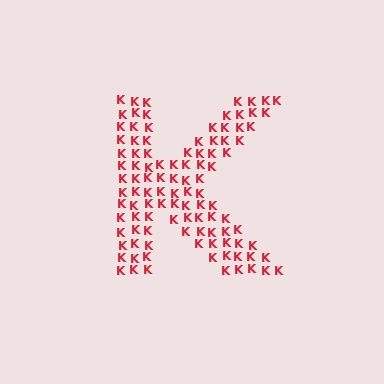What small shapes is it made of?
It is made of small letter K's.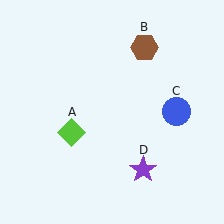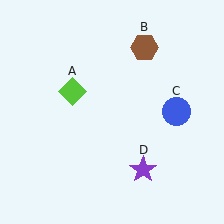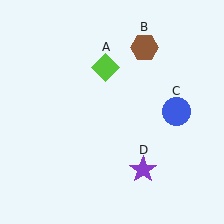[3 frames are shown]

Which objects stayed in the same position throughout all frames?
Brown hexagon (object B) and blue circle (object C) and purple star (object D) remained stationary.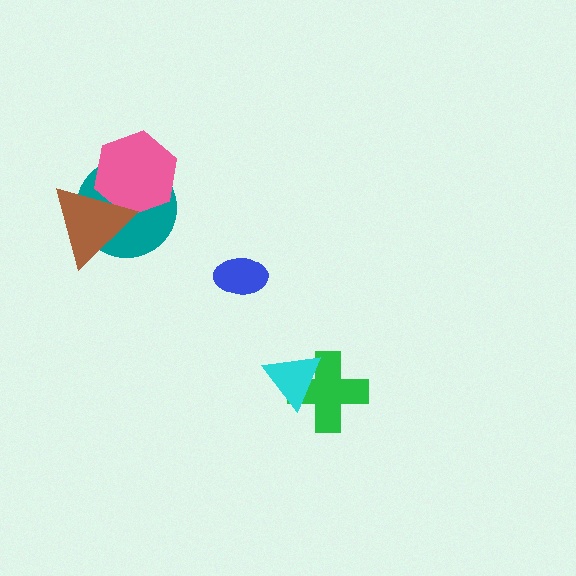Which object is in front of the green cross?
The cyan triangle is in front of the green cross.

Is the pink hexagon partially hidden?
Yes, it is partially covered by another shape.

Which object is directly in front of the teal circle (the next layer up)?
The pink hexagon is directly in front of the teal circle.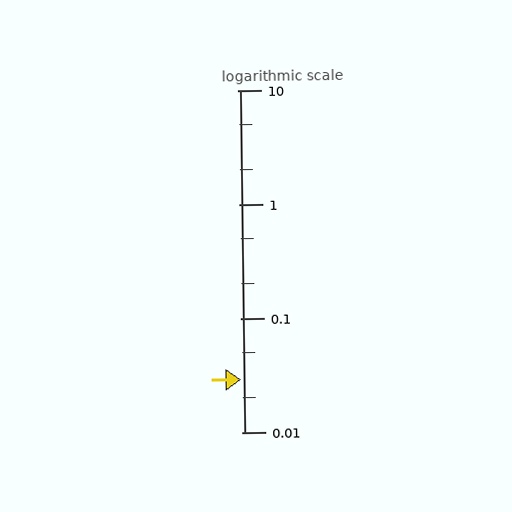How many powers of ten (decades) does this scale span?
The scale spans 3 decades, from 0.01 to 10.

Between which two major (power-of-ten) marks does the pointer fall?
The pointer is between 0.01 and 0.1.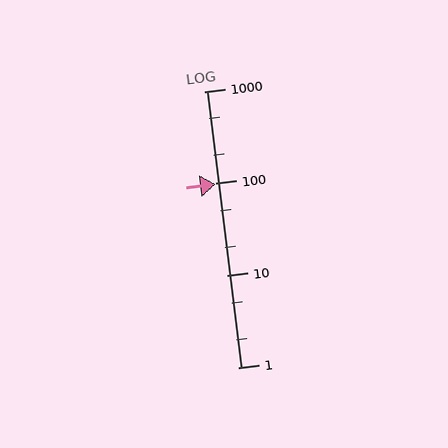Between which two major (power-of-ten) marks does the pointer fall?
The pointer is between 10 and 100.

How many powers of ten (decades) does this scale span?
The scale spans 3 decades, from 1 to 1000.